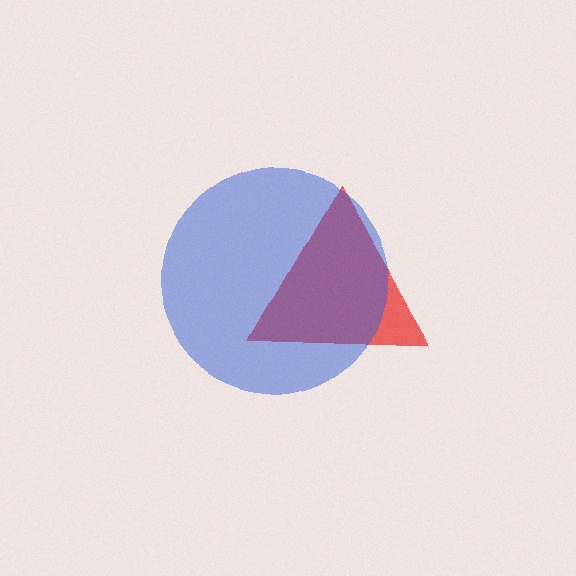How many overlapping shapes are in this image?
There are 2 overlapping shapes in the image.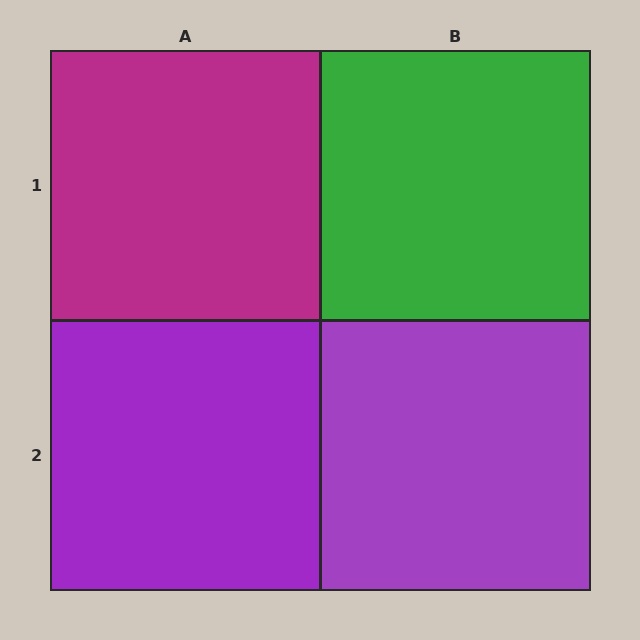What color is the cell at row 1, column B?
Green.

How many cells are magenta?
1 cell is magenta.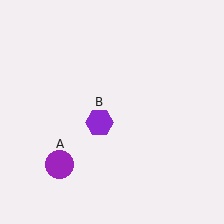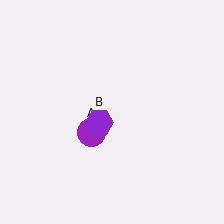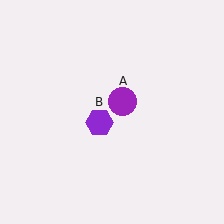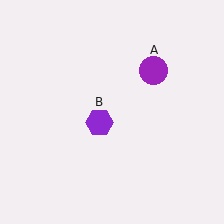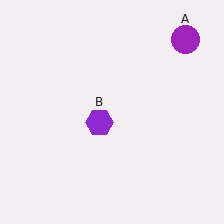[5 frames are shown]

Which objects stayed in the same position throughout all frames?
Purple hexagon (object B) remained stationary.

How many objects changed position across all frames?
1 object changed position: purple circle (object A).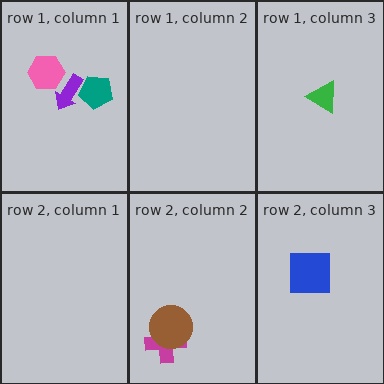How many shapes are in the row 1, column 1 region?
3.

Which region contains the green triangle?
The row 1, column 3 region.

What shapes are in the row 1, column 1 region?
The purple arrow, the teal pentagon, the pink hexagon.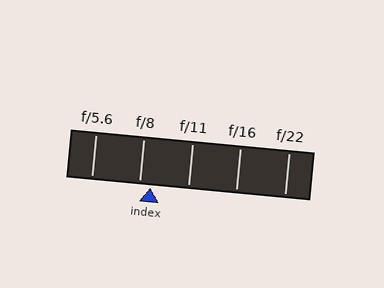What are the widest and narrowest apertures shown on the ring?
The widest aperture shown is f/5.6 and the narrowest is f/22.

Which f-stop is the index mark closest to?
The index mark is closest to f/8.